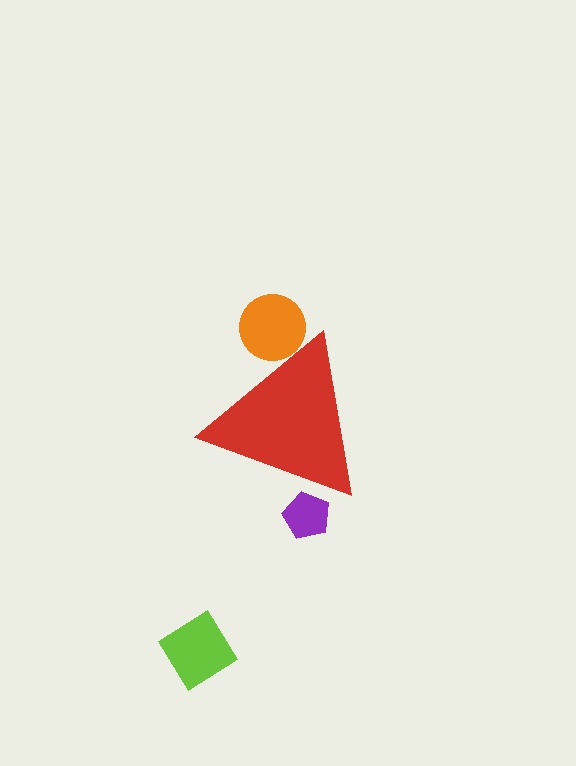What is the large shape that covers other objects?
A red triangle.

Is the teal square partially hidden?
Yes, the teal square is partially hidden behind the red triangle.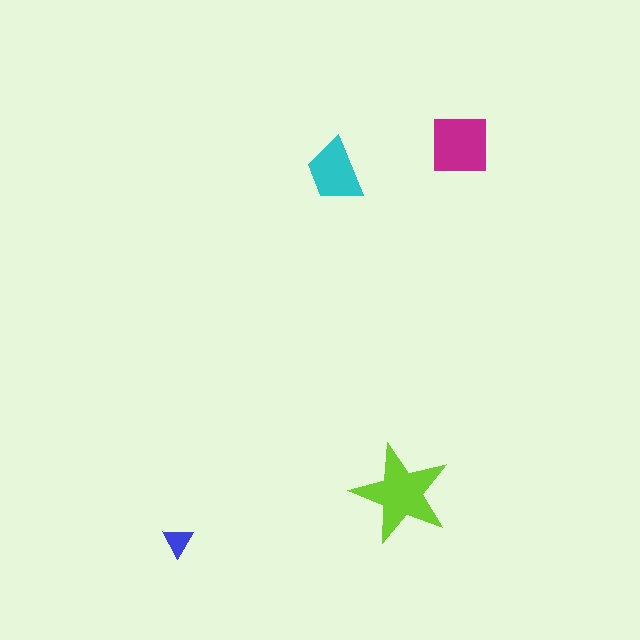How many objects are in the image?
There are 4 objects in the image.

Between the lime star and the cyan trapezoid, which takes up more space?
The lime star.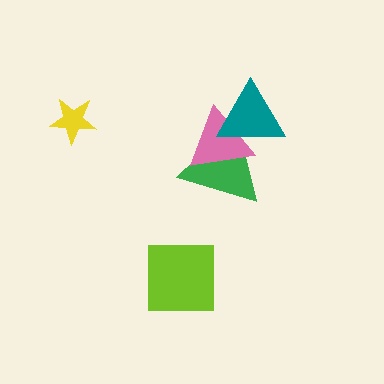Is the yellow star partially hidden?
No, no other shape covers it.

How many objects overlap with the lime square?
0 objects overlap with the lime square.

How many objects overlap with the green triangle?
2 objects overlap with the green triangle.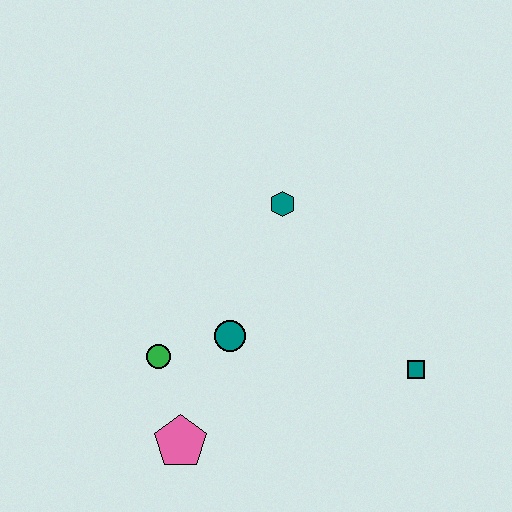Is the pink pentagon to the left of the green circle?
No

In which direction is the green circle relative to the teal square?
The green circle is to the left of the teal square.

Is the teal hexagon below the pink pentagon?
No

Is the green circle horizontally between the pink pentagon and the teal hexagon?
No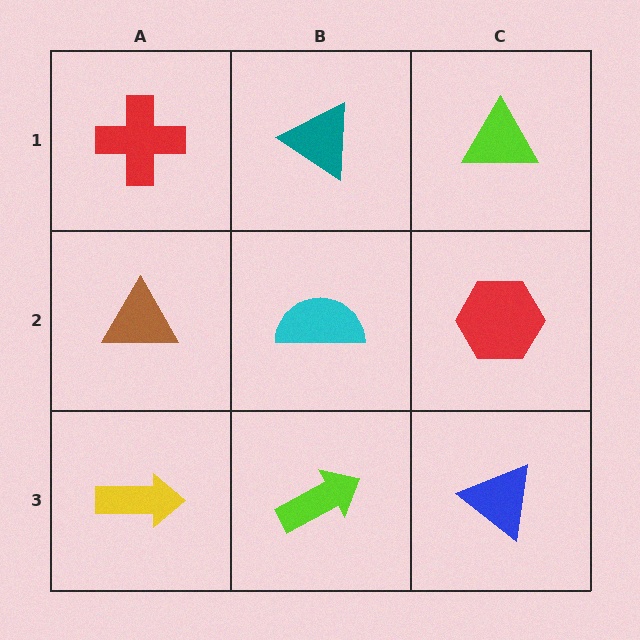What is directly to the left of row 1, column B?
A red cross.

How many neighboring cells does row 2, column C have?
3.